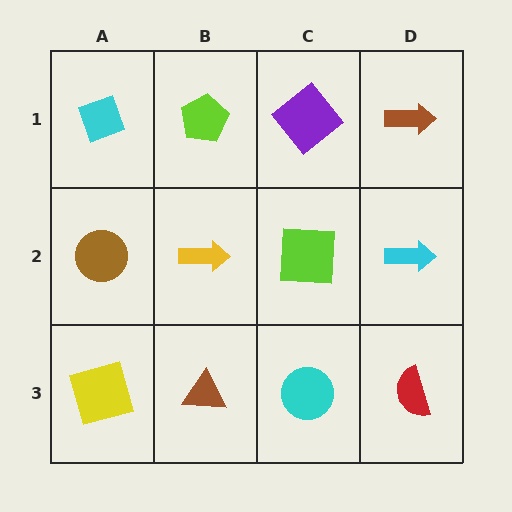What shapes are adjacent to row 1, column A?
A brown circle (row 2, column A), a lime pentagon (row 1, column B).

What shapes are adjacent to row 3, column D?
A cyan arrow (row 2, column D), a cyan circle (row 3, column C).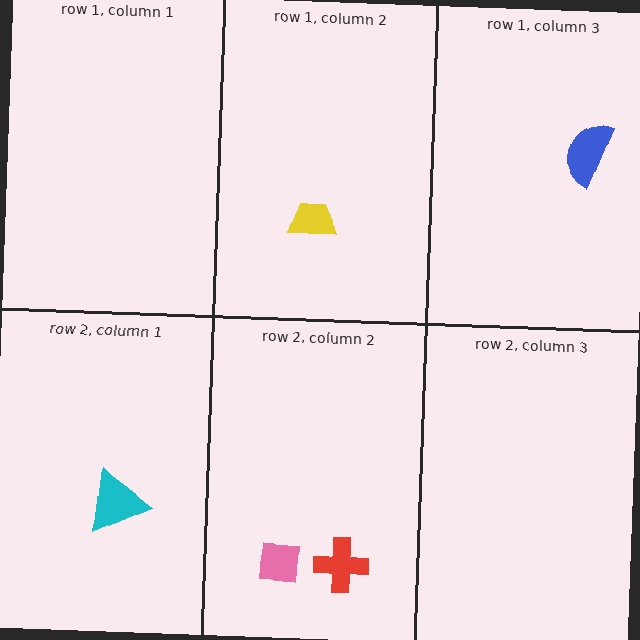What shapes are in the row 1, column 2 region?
The yellow trapezoid.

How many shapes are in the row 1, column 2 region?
1.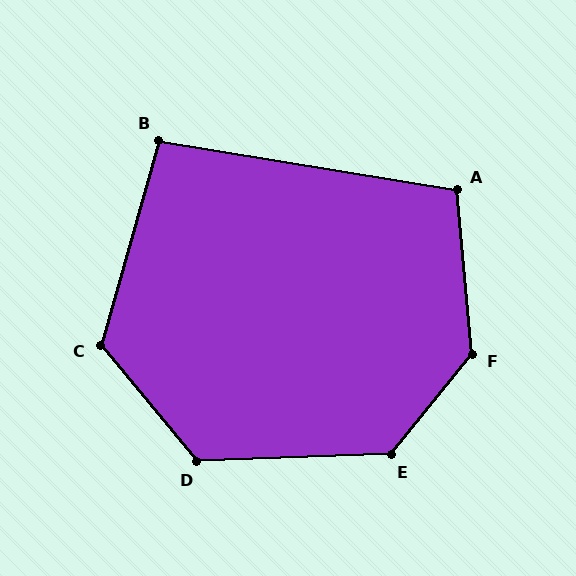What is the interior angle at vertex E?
Approximately 131 degrees (obtuse).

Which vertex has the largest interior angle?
F, at approximately 136 degrees.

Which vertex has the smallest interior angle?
B, at approximately 97 degrees.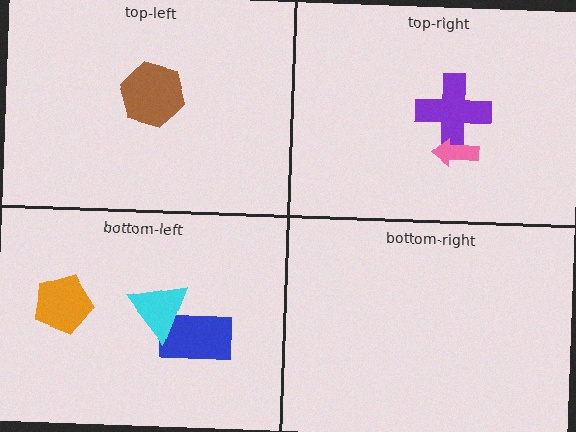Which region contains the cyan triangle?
The bottom-left region.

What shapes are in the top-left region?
The brown hexagon.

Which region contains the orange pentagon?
The bottom-left region.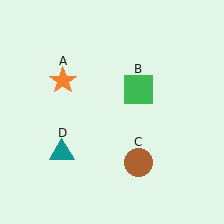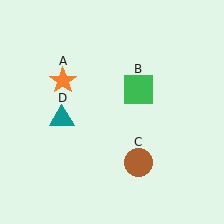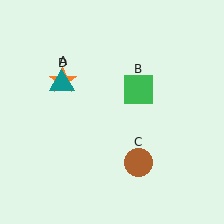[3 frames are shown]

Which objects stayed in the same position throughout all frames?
Orange star (object A) and green square (object B) and brown circle (object C) remained stationary.